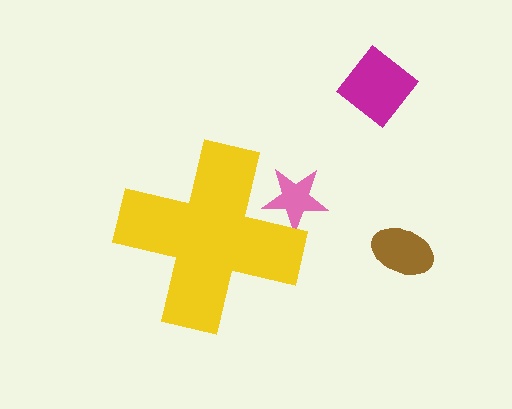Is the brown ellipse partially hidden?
No, the brown ellipse is fully visible.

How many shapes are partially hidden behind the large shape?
1 shape is partially hidden.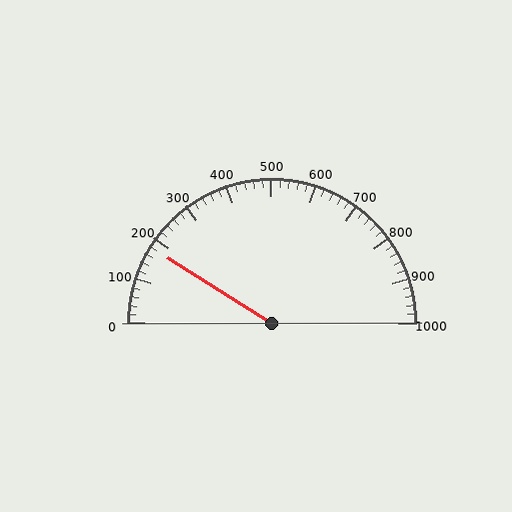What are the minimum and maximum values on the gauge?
The gauge ranges from 0 to 1000.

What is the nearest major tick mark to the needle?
The nearest major tick mark is 200.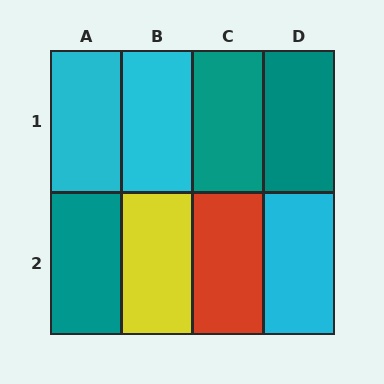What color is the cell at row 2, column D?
Cyan.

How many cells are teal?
3 cells are teal.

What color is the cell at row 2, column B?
Yellow.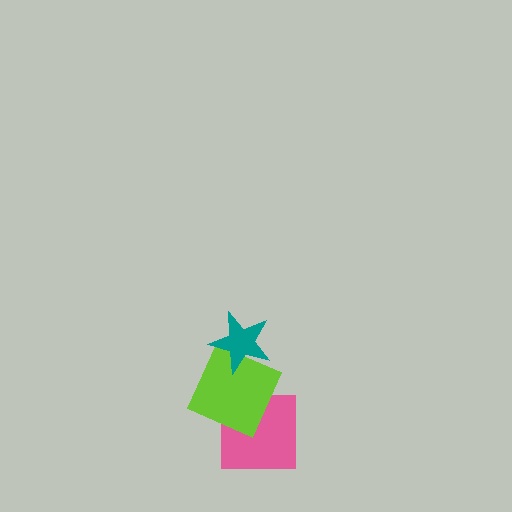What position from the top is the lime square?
The lime square is 2nd from the top.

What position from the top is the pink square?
The pink square is 3rd from the top.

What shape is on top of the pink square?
The lime square is on top of the pink square.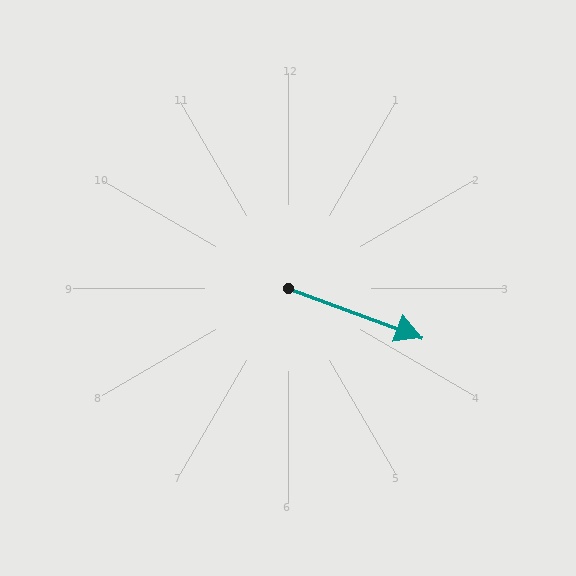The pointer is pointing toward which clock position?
Roughly 4 o'clock.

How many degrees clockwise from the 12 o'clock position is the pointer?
Approximately 110 degrees.